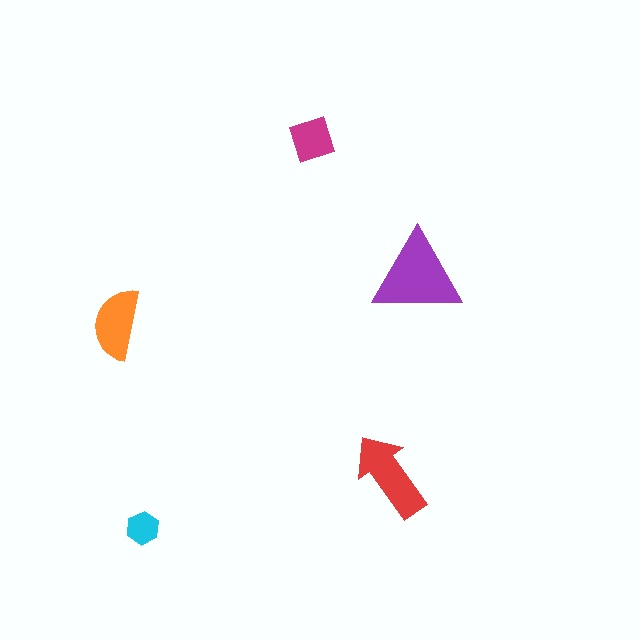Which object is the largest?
The purple triangle.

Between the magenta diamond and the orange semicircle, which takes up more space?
The orange semicircle.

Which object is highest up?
The magenta diamond is topmost.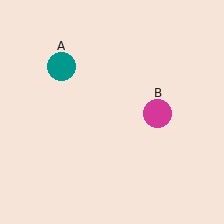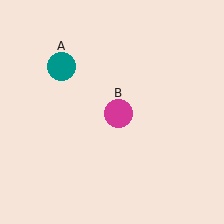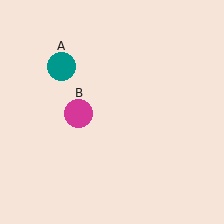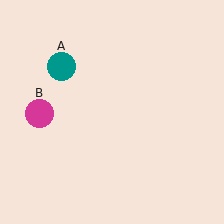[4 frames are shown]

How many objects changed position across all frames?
1 object changed position: magenta circle (object B).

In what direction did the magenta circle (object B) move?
The magenta circle (object B) moved left.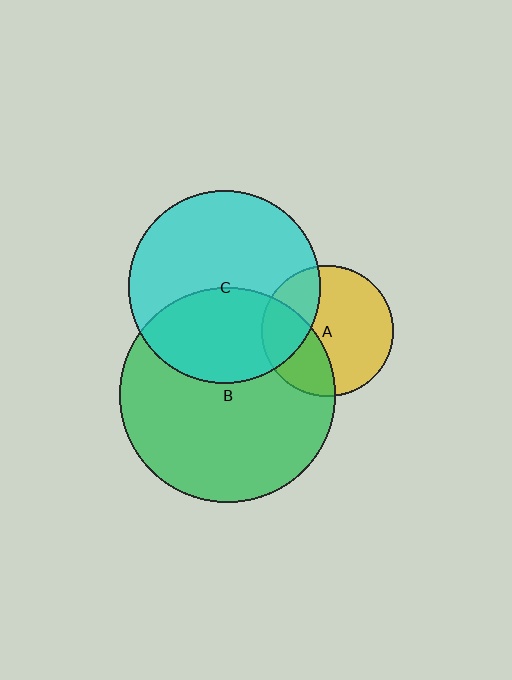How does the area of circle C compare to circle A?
Approximately 2.2 times.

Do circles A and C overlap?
Yes.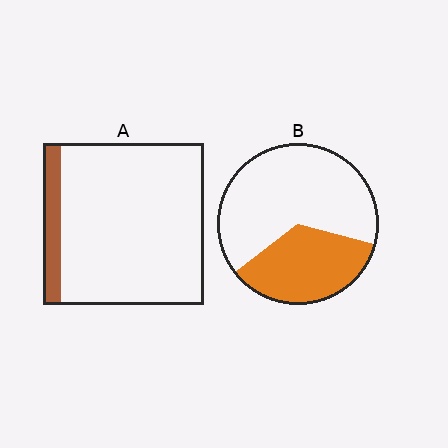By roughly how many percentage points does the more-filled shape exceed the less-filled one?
By roughly 25 percentage points (B over A).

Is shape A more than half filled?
No.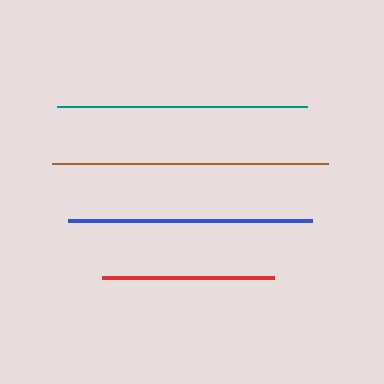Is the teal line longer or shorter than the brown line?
The brown line is longer than the teal line.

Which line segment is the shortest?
The red line is the shortest at approximately 172 pixels.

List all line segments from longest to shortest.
From longest to shortest: brown, teal, blue, red.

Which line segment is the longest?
The brown line is the longest at approximately 277 pixels.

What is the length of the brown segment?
The brown segment is approximately 277 pixels long.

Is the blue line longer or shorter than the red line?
The blue line is longer than the red line.